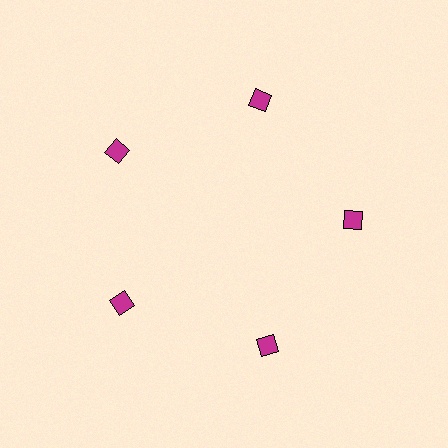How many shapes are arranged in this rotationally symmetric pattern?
There are 5 shapes, arranged in 5 groups of 1.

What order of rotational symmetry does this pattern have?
This pattern has 5-fold rotational symmetry.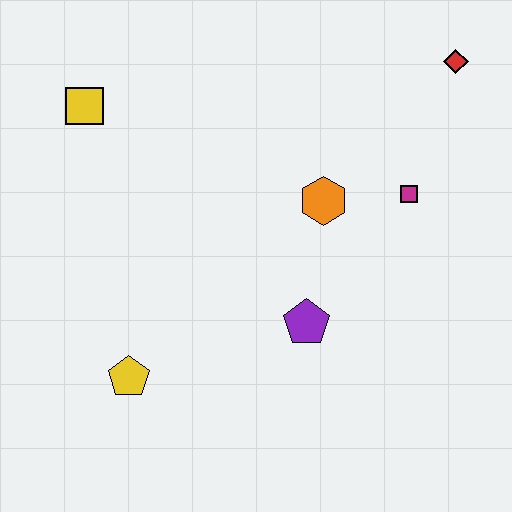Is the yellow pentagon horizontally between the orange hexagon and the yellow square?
Yes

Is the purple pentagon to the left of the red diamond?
Yes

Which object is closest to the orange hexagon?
The magenta square is closest to the orange hexagon.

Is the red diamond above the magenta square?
Yes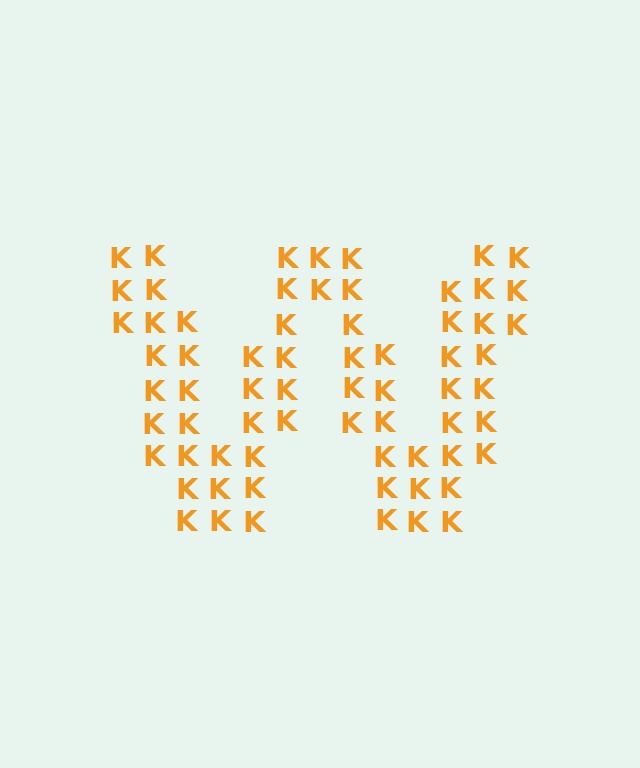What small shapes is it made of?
It is made of small letter K's.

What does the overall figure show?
The overall figure shows the letter W.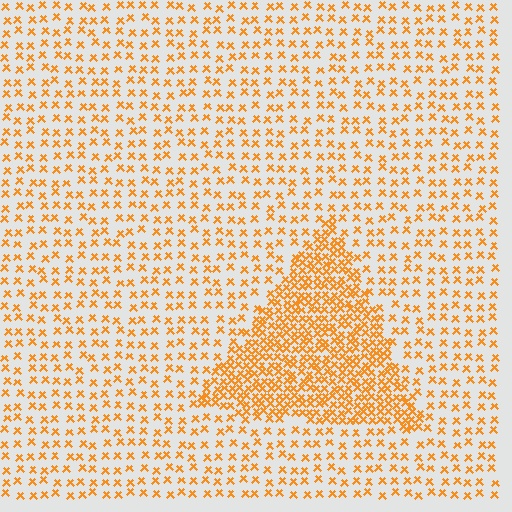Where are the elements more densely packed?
The elements are more densely packed inside the triangle boundary.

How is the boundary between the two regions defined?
The boundary is defined by a change in element density (approximately 2.5x ratio). All elements are the same color, size, and shape.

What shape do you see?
I see a triangle.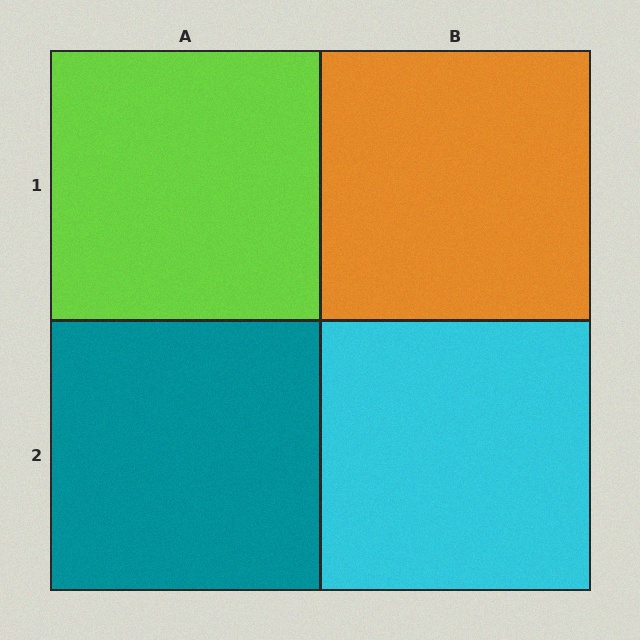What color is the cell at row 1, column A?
Lime.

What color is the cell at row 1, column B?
Orange.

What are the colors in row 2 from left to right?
Teal, cyan.